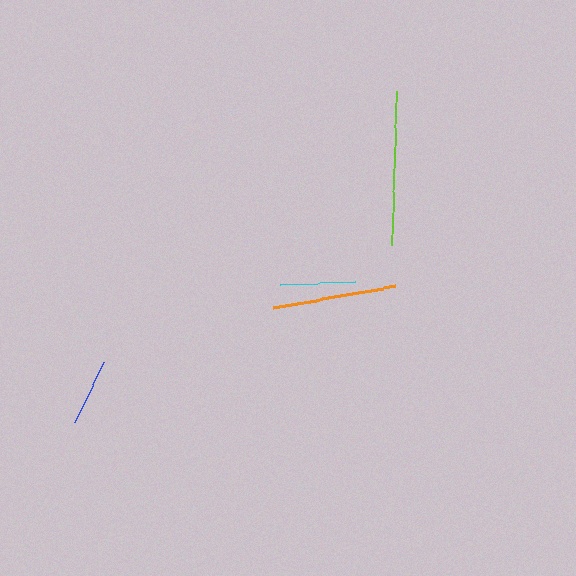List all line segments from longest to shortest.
From longest to shortest: lime, orange, cyan, blue.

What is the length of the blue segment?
The blue segment is approximately 67 pixels long.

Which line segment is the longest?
The lime line is the longest at approximately 154 pixels.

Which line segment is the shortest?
The blue line is the shortest at approximately 67 pixels.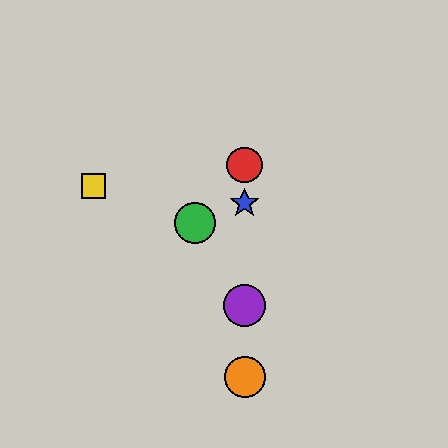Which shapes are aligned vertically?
The red circle, the blue star, the purple circle, the orange circle are aligned vertically.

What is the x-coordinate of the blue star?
The blue star is at x≈245.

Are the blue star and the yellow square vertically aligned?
No, the blue star is at x≈245 and the yellow square is at x≈94.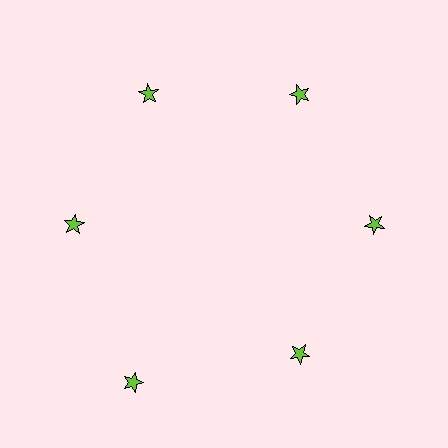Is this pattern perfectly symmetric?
No. The 6 lime stars are arranged in a ring, but one element near the 7 o'clock position is pushed outward from the center, breaking the 6-fold rotational symmetry.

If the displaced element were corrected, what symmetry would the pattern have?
It would have 6-fold rotational symmetry — the pattern would map onto itself every 60 degrees.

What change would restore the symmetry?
The symmetry would be restored by moving it inward, back onto the ring so that all 6 stars sit at equal angles and equal distance from the center.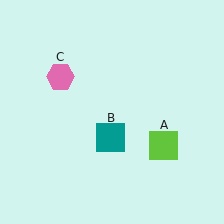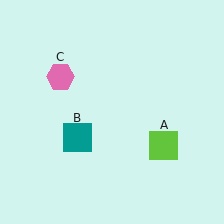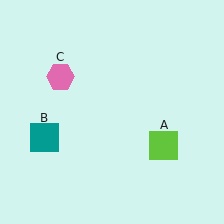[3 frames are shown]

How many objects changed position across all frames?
1 object changed position: teal square (object B).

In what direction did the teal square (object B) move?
The teal square (object B) moved left.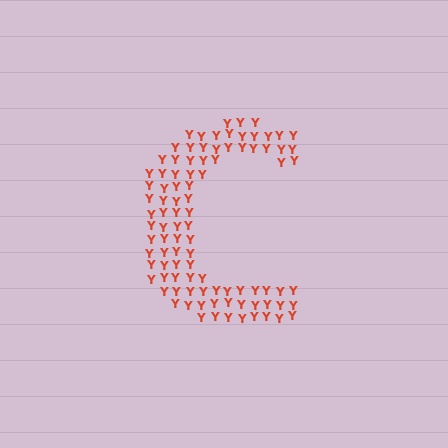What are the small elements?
The small elements are letter Y's.